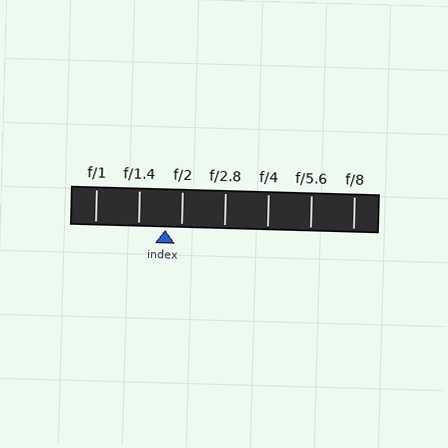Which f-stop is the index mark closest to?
The index mark is closest to f/2.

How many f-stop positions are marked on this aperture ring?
There are 7 f-stop positions marked.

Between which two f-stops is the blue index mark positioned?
The index mark is between f/1.4 and f/2.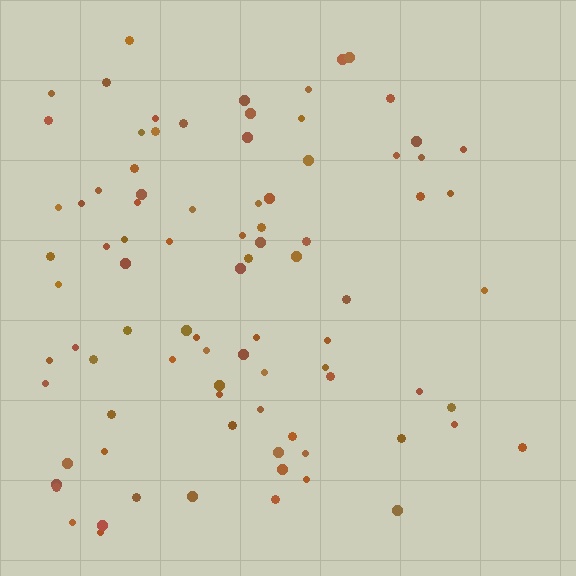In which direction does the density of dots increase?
From right to left, with the left side densest.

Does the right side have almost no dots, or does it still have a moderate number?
Still a moderate number, just noticeably fewer than the left.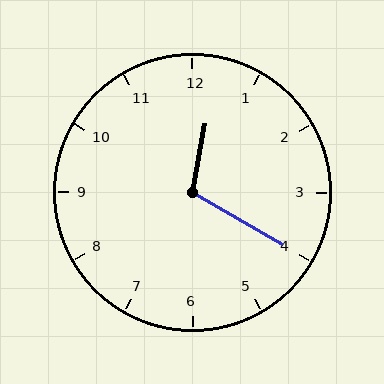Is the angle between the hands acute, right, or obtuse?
It is obtuse.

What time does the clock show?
12:20.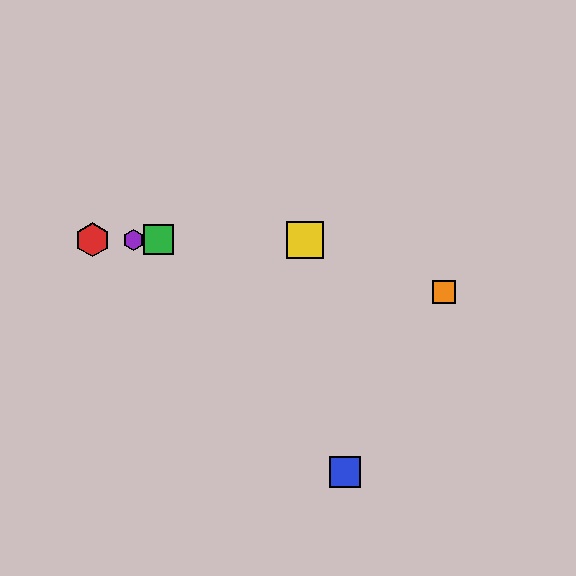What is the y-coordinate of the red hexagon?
The red hexagon is at y≈240.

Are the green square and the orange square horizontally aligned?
No, the green square is at y≈240 and the orange square is at y≈292.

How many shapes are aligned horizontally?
4 shapes (the red hexagon, the green square, the yellow square, the purple hexagon) are aligned horizontally.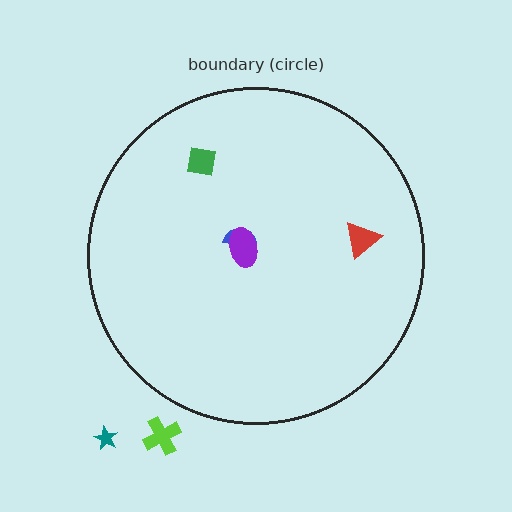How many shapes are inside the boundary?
4 inside, 2 outside.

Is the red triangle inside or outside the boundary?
Inside.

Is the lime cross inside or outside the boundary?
Outside.